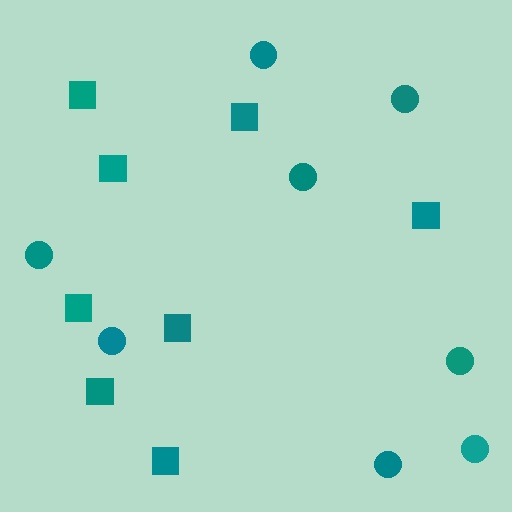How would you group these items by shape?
There are 2 groups: one group of squares (8) and one group of circles (8).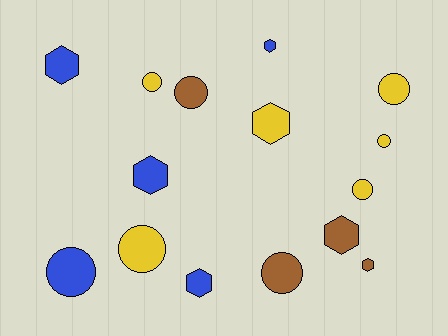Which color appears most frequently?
Yellow, with 6 objects.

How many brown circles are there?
There are 2 brown circles.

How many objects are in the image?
There are 15 objects.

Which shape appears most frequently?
Circle, with 8 objects.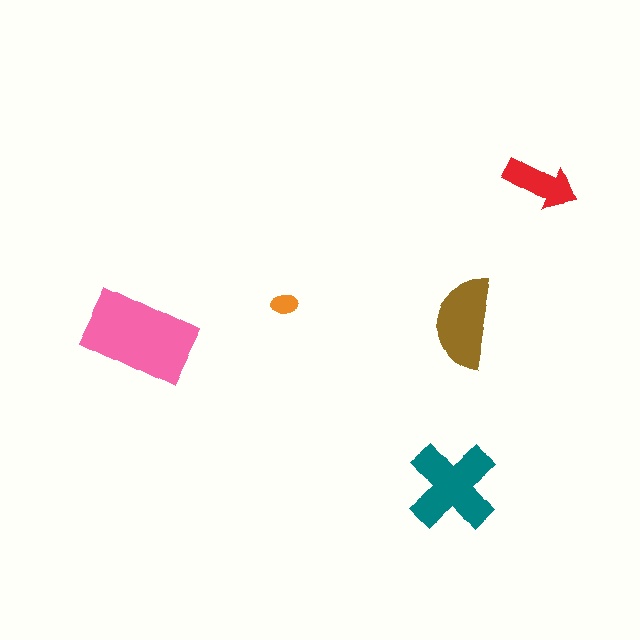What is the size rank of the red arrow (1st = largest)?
4th.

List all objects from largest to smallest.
The pink rectangle, the teal cross, the brown semicircle, the red arrow, the orange ellipse.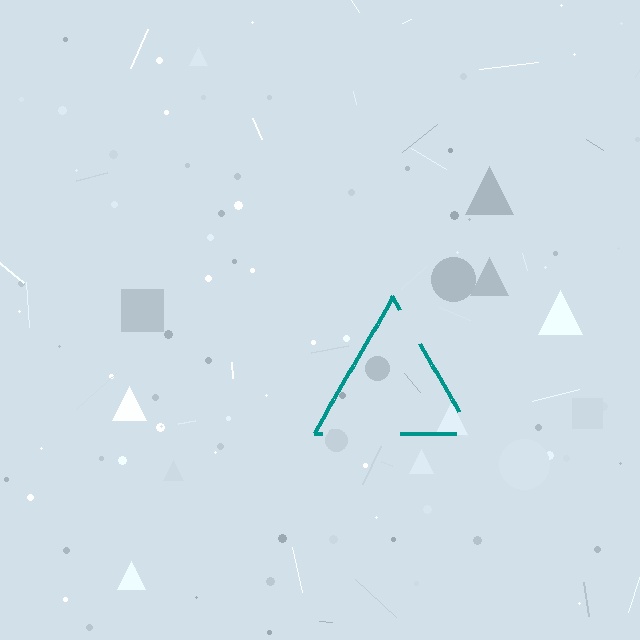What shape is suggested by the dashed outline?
The dashed outline suggests a triangle.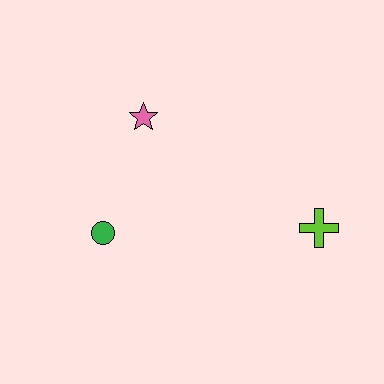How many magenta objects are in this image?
There are no magenta objects.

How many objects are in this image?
There are 3 objects.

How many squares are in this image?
There are no squares.